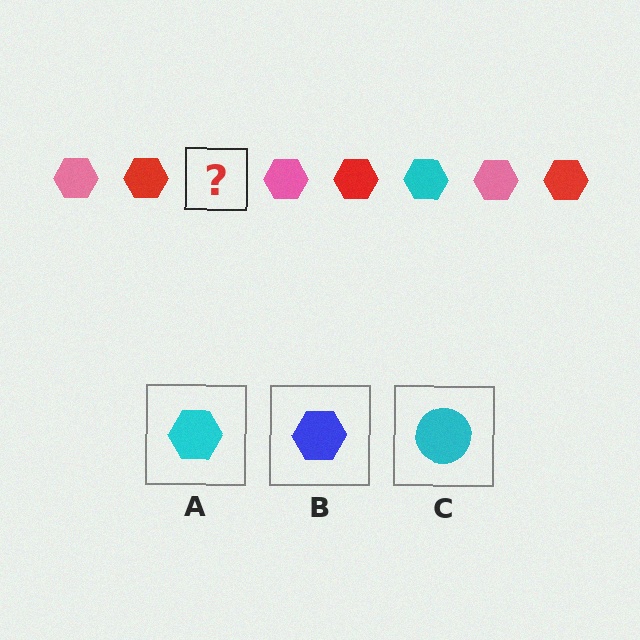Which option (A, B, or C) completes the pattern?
A.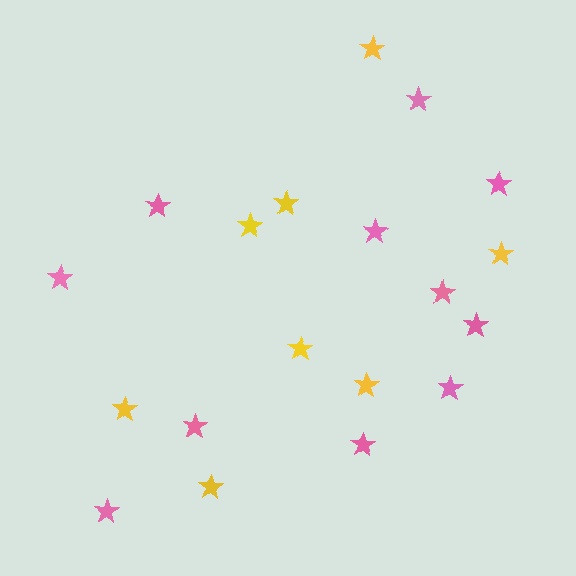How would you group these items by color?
There are 2 groups: one group of yellow stars (8) and one group of pink stars (11).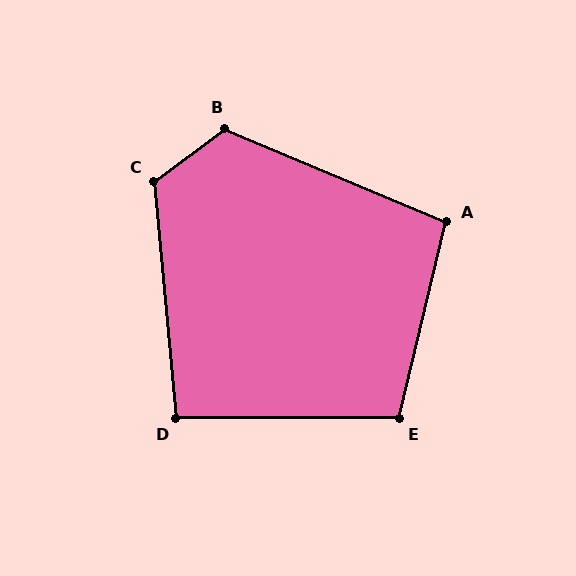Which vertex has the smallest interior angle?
D, at approximately 95 degrees.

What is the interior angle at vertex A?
Approximately 100 degrees (obtuse).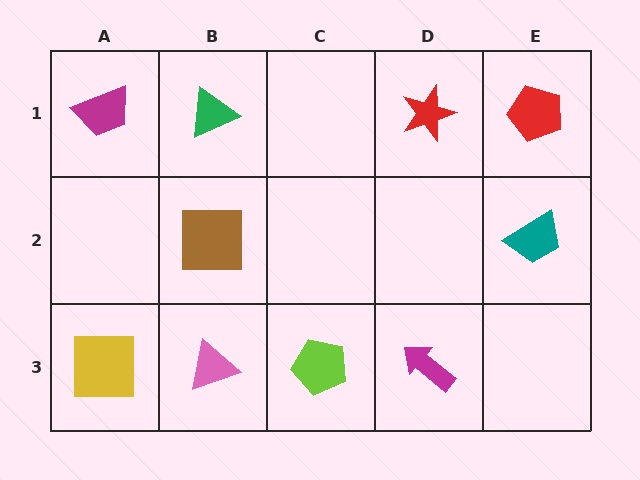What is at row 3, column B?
A pink triangle.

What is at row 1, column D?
A red star.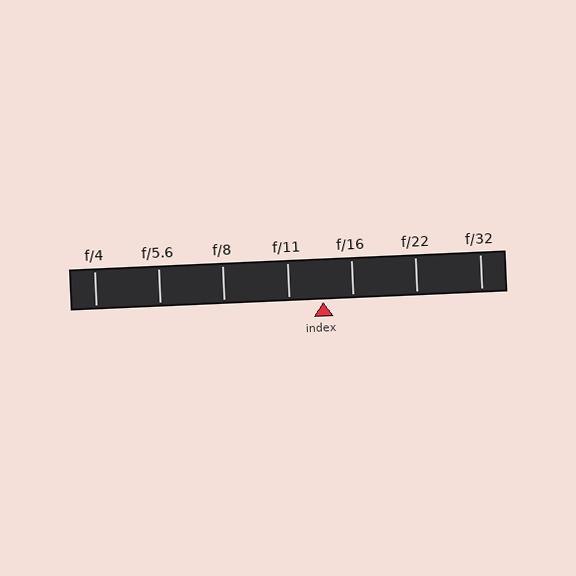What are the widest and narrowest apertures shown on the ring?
The widest aperture shown is f/4 and the narrowest is f/32.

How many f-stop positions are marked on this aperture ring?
There are 7 f-stop positions marked.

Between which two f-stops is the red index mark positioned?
The index mark is between f/11 and f/16.